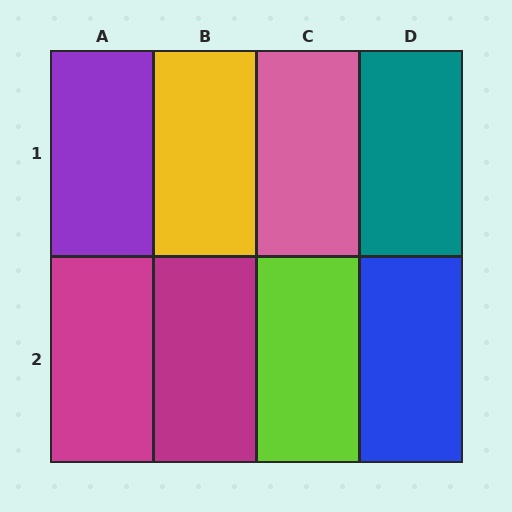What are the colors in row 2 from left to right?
Magenta, magenta, lime, blue.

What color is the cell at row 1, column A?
Purple.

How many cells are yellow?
1 cell is yellow.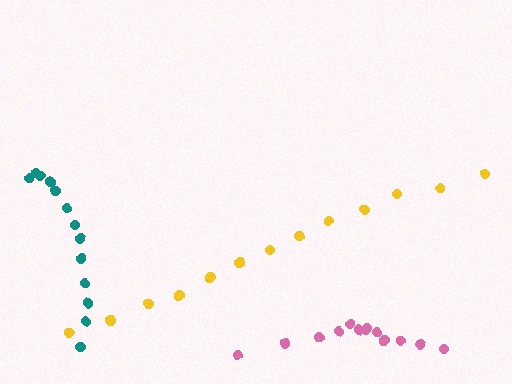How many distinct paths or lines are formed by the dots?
There are 3 distinct paths.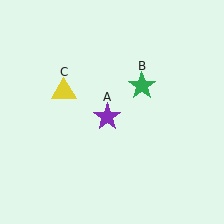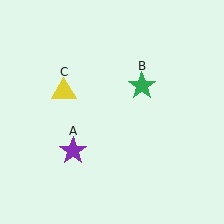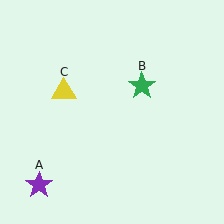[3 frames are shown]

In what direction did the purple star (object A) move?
The purple star (object A) moved down and to the left.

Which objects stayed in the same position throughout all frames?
Green star (object B) and yellow triangle (object C) remained stationary.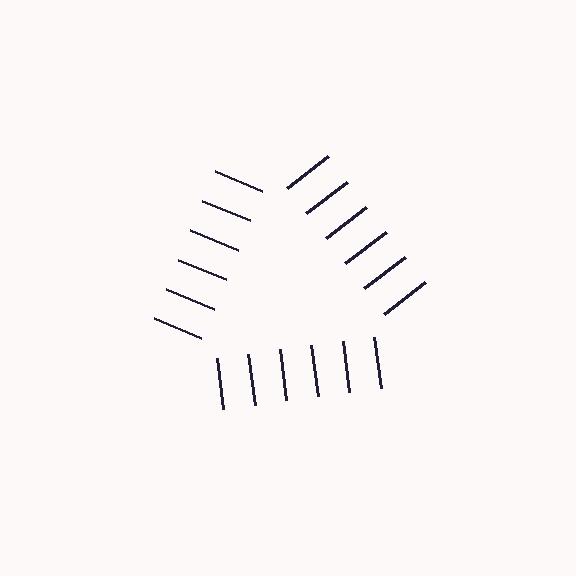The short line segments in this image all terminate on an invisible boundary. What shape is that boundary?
An illusory triangle — the line segments terminate on its edges but no continuous stroke is drawn.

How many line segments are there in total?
18 — 6 along each of the 3 edges.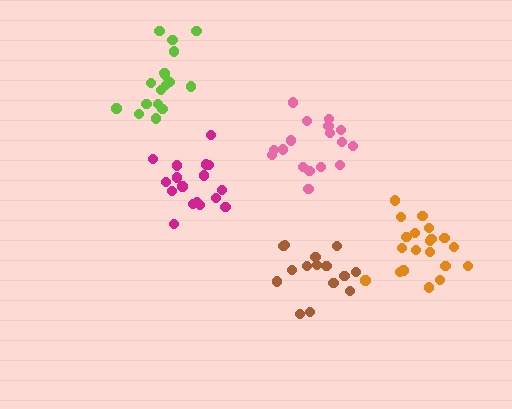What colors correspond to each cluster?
The clusters are colored: lime, orange, magenta, brown, pink.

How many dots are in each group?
Group 1: 17 dots, Group 2: 20 dots, Group 3: 17 dots, Group 4: 15 dots, Group 5: 18 dots (87 total).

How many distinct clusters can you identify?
There are 5 distinct clusters.